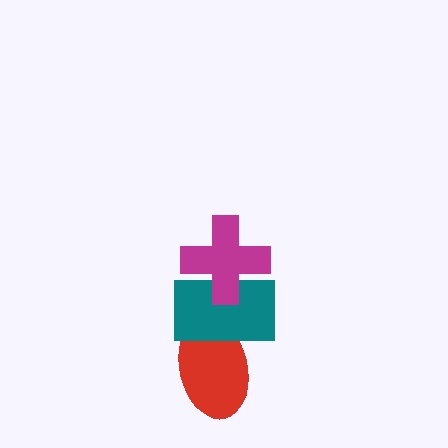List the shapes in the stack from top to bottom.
From top to bottom: the magenta cross, the teal rectangle, the red ellipse.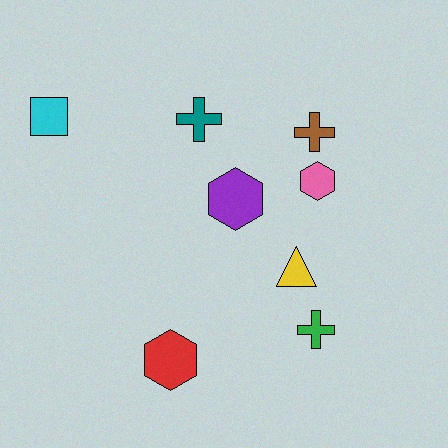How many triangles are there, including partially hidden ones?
There is 1 triangle.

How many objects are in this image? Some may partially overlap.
There are 8 objects.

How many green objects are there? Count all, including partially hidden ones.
There is 1 green object.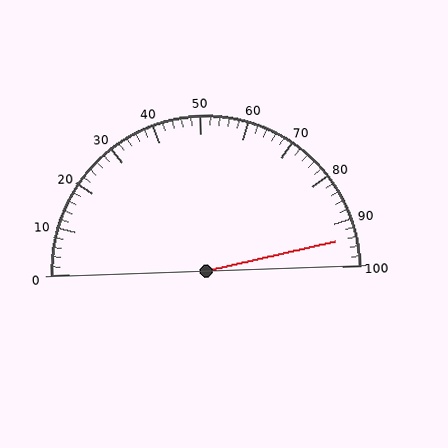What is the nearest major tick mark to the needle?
The nearest major tick mark is 90.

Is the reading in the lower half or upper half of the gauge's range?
The reading is in the upper half of the range (0 to 100).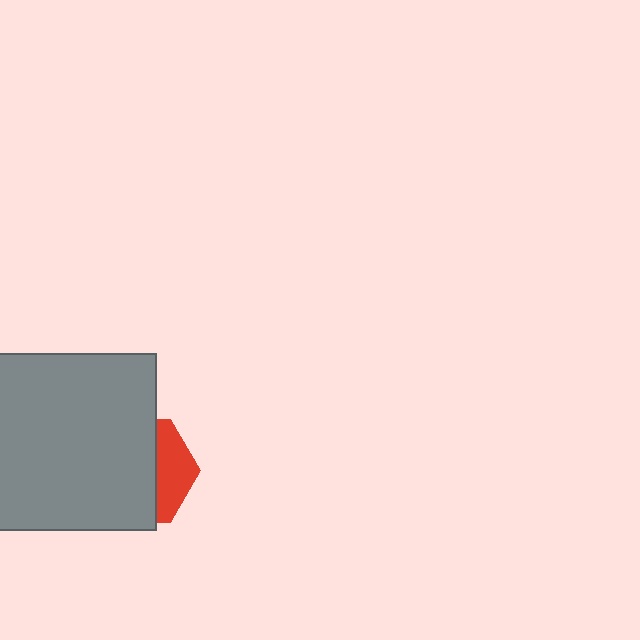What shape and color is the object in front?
The object in front is a gray rectangle.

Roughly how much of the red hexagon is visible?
A small part of it is visible (roughly 32%).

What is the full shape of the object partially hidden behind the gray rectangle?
The partially hidden object is a red hexagon.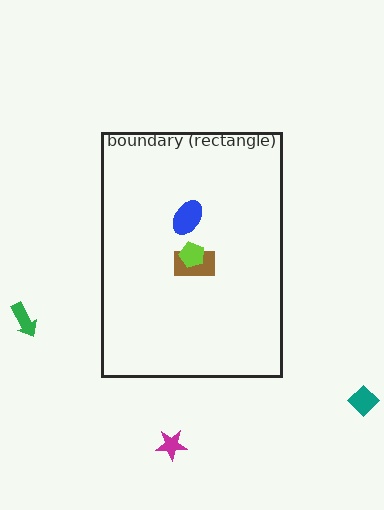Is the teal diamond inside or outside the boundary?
Outside.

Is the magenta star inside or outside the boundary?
Outside.